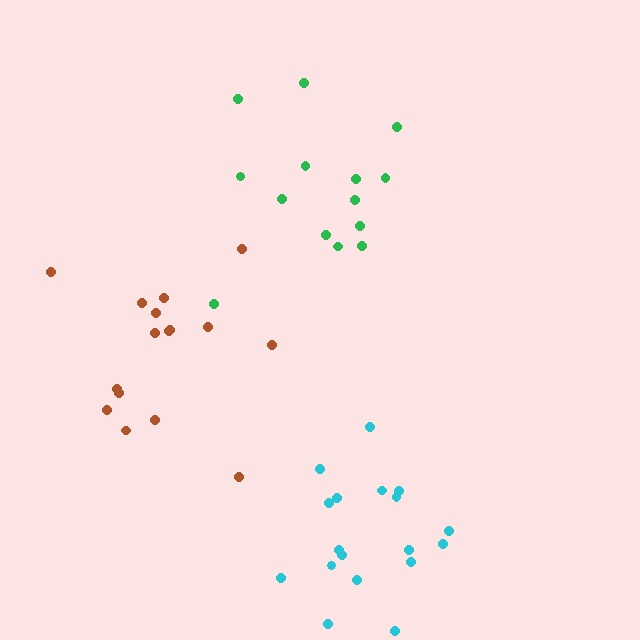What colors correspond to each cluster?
The clusters are colored: green, cyan, brown.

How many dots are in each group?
Group 1: 14 dots, Group 2: 18 dots, Group 3: 16 dots (48 total).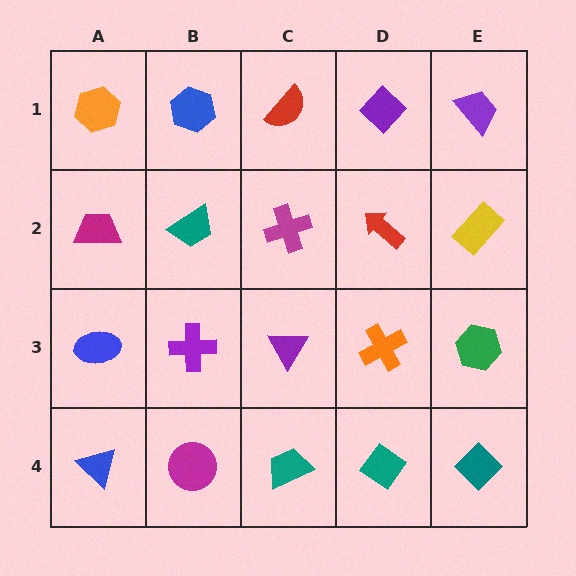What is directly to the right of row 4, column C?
A teal diamond.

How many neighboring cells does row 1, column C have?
3.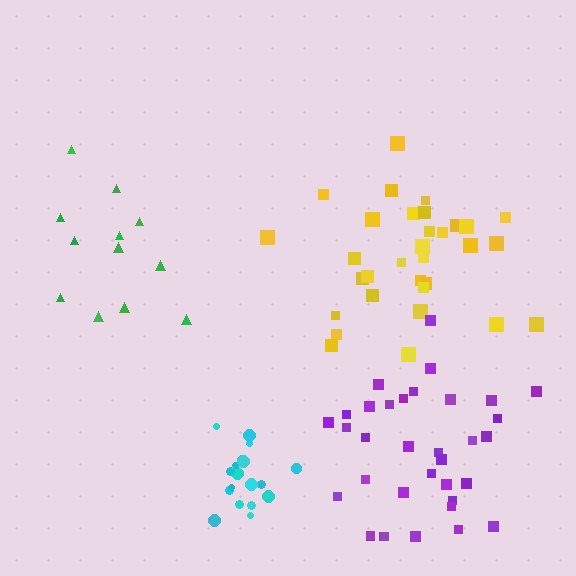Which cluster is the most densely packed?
Cyan.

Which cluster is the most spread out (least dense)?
Green.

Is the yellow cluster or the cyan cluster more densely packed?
Cyan.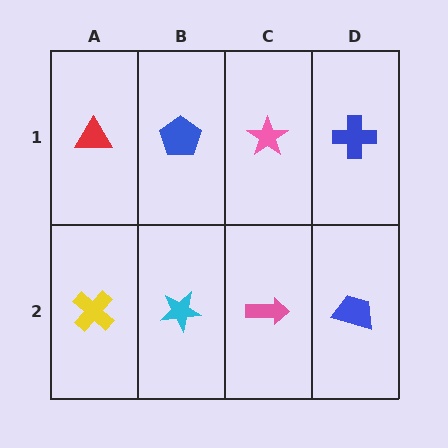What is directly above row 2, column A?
A red triangle.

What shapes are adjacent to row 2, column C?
A pink star (row 1, column C), a cyan star (row 2, column B), a blue trapezoid (row 2, column D).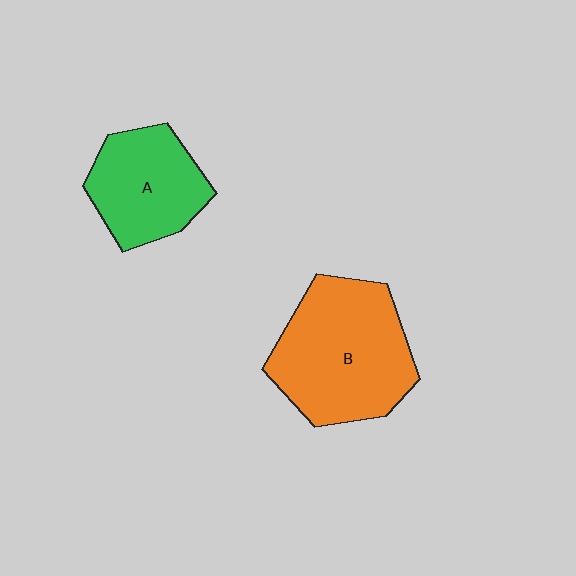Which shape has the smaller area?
Shape A (green).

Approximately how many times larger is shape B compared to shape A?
Approximately 1.5 times.